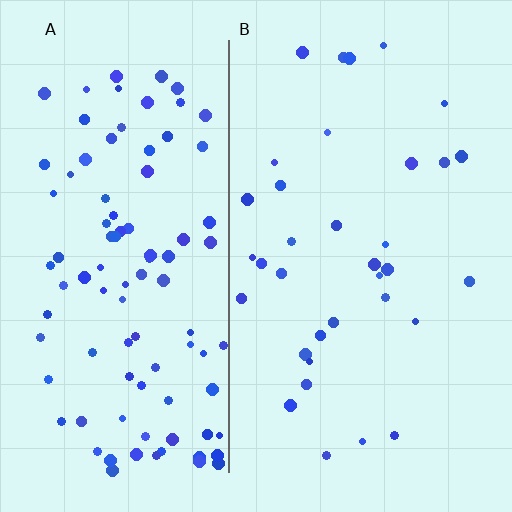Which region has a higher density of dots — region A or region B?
A (the left).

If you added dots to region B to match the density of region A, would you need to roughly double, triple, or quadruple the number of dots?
Approximately triple.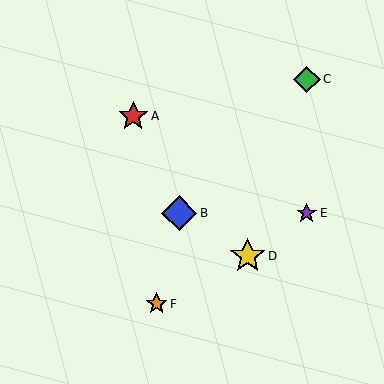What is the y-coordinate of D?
Object D is at y≈256.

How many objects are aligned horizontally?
2 objects (B, E) are aligned horizontally.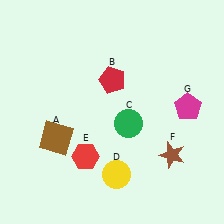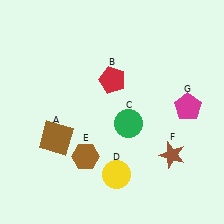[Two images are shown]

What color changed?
The hexagon (E) changed from red in Image 1 to brown in Image 2.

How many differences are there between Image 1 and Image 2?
There is 1 difference between the two images.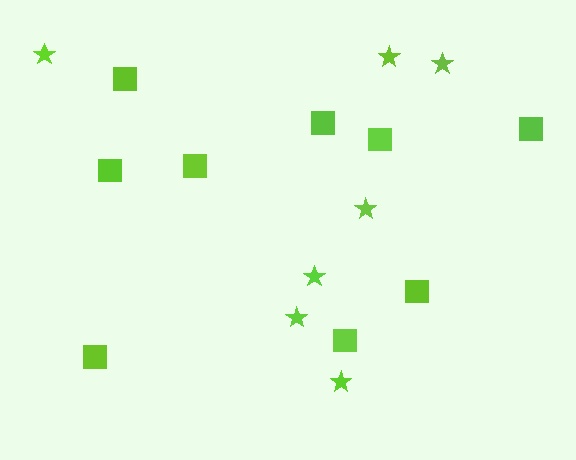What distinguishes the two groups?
There are 2 groups: one group of stars (7) and one group of squares (9).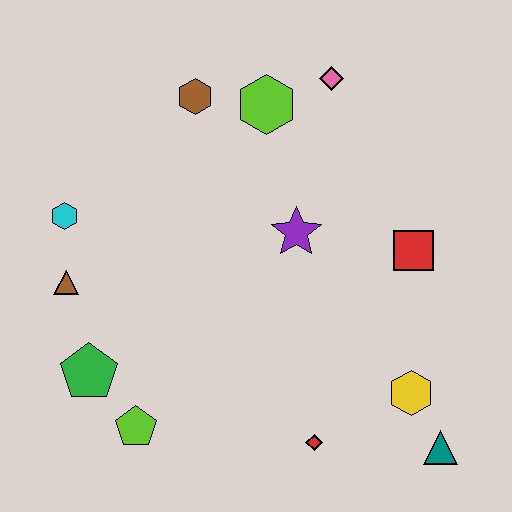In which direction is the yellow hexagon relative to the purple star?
The yellow hexagon is below the purple star.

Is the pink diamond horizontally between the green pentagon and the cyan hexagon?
No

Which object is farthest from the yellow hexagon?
The cyan hexagon is farthest from the yellow hexagon.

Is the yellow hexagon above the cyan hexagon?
No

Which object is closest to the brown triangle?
The cyan hexagon is closest to the brown triangle.